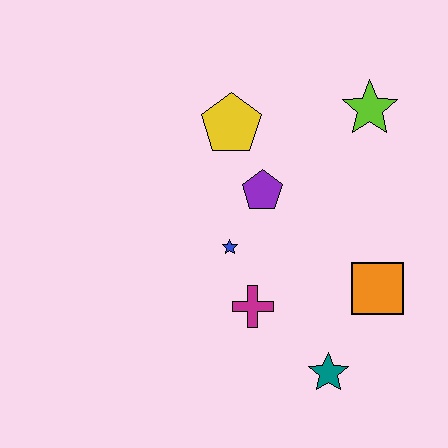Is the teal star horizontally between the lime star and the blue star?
Yes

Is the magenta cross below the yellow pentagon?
Yes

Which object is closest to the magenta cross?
The blue star is closest to the magenta cross.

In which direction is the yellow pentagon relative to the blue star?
The yellow pentagon is above the blue star.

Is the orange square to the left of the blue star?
No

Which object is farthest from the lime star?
The teal star is farthest from the lime star.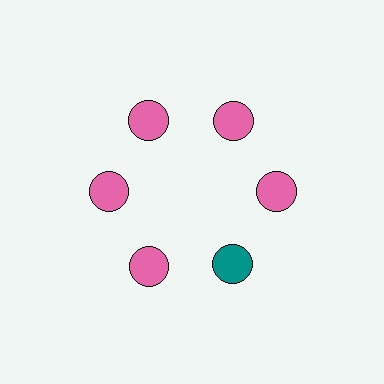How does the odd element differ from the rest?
It has a different color: teal instead of pink.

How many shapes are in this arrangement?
There are 6 shapes arranged in a ring pattern.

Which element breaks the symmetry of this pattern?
The teal circle at roughly the 5 o'clock position breaks the symmetry. All other shapes are pink circles.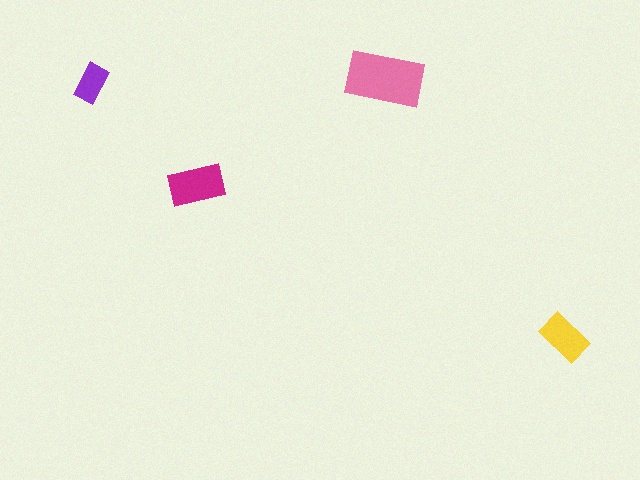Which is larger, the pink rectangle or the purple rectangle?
The pink one.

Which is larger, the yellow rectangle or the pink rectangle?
The pink one.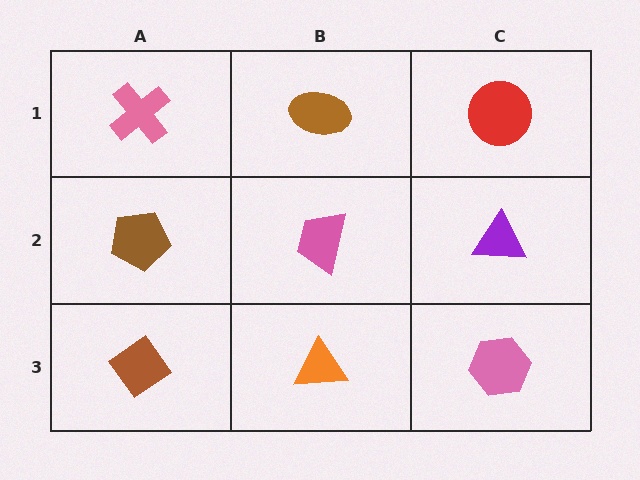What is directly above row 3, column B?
A pink trapezoid.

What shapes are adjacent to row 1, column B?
A pink trapezoid (row 2, column B), a pink cross (row 1, column A), a red circle (row 1, column C).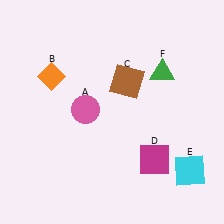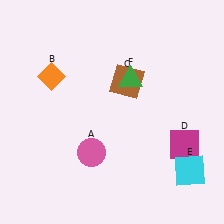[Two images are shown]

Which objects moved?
The objects that moved are: the pink circle (A), the magenta square (D), the green triangle (F).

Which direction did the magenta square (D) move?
The magenta square (D) moved right.